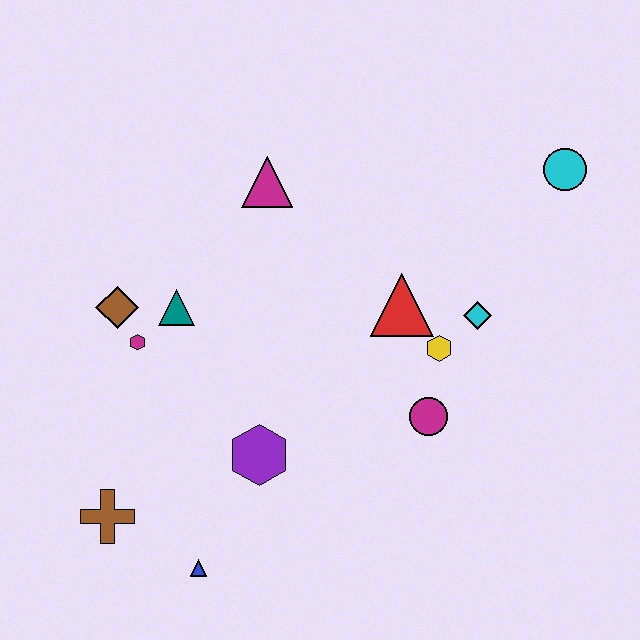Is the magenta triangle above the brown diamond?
Yes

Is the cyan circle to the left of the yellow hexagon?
No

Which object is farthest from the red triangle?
The brown cross is farthest from the red triangle.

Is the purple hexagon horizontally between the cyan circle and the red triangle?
No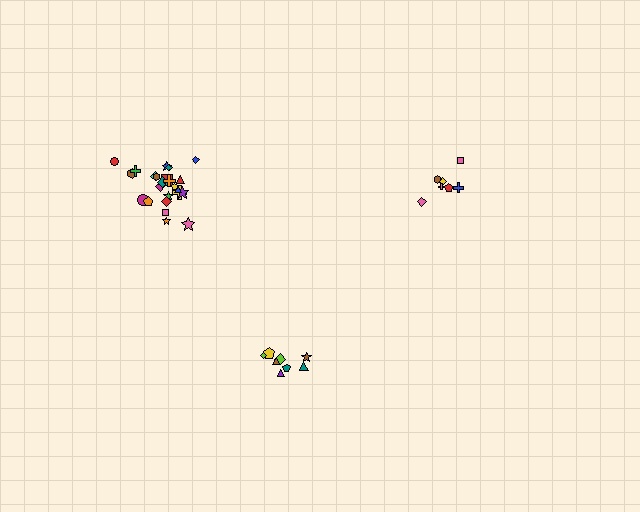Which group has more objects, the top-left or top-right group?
The top-left group.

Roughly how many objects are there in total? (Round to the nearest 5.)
Roughly 40 objects in total.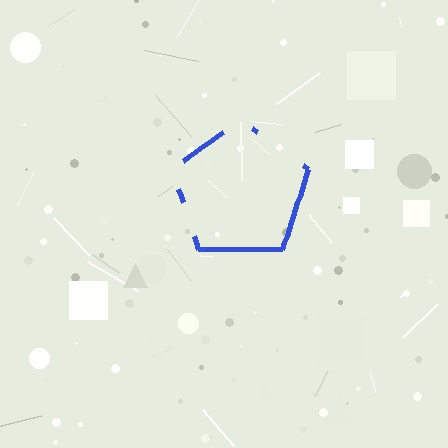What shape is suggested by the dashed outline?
The dashed outline suggests a pentagon.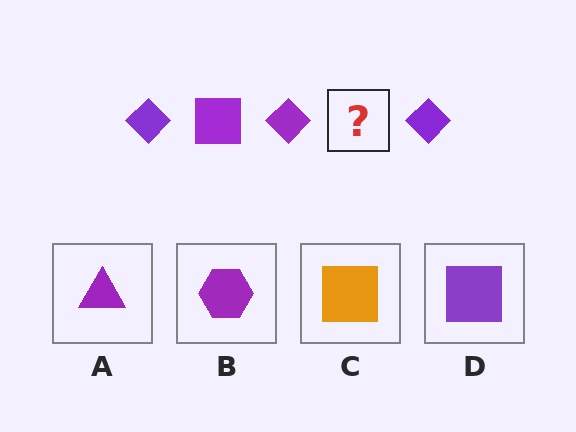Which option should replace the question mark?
Option D.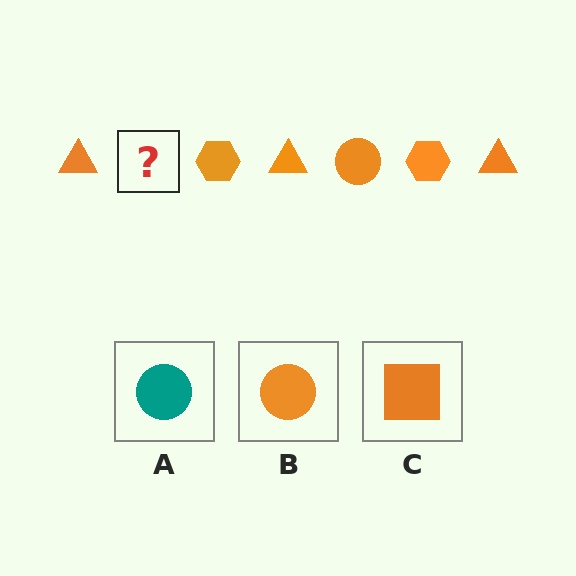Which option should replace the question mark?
Option B.